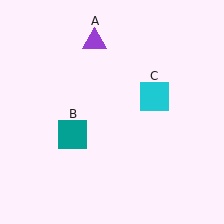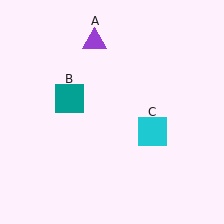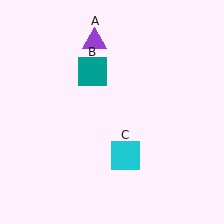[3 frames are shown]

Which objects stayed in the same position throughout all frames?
Purple triangle (object A) remained stationary.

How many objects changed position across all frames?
2 objects changed position: teal square (object B), cyan square (object C).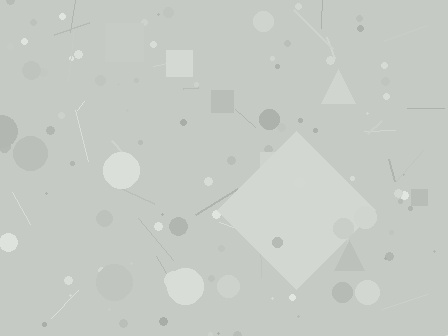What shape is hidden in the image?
A diamond is hidden in the image.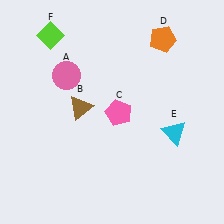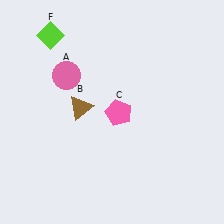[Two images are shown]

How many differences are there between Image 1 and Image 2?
There are 2 differences between the two images.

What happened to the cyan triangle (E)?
The cyan triangle (E) was removed in Image 2. It was in the bottom-right area of Image 1.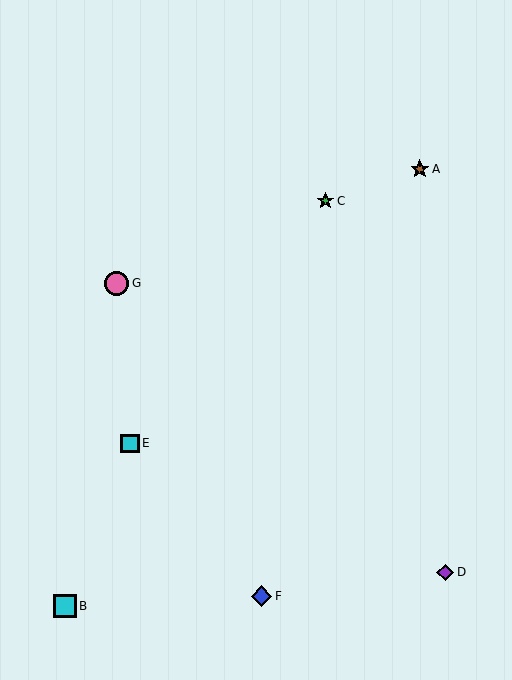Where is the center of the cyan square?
The center of the cyan square is at (130, 443).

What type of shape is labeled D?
Shape D is a purple diamond.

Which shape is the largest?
The pink circle (labeled G) is the largest.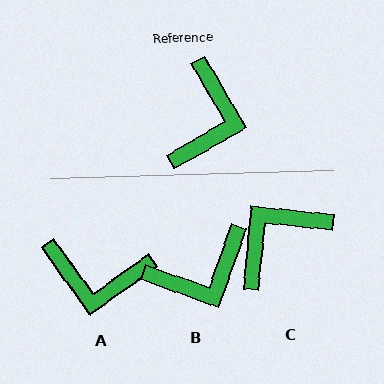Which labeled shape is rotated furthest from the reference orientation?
C, about 144 degrees away.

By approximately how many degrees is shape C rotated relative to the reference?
Approximately 144 degrees counter-clockwise.